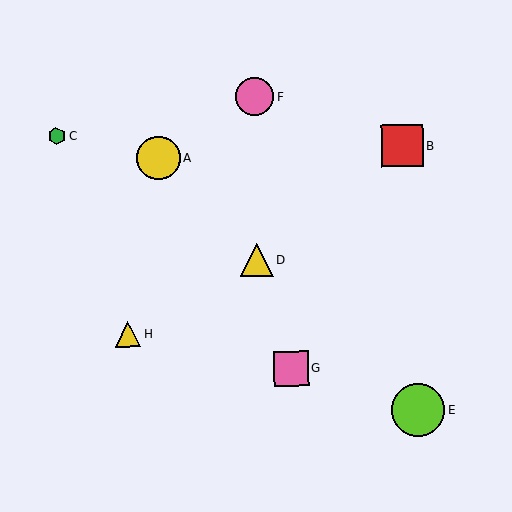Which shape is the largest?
The lime circle (labeled E) is the largest.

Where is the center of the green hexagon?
The center of the green hexagon is at (56, 136).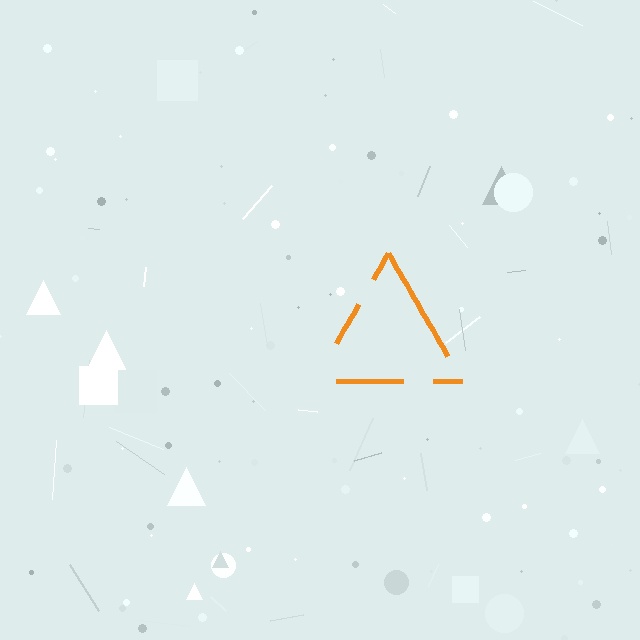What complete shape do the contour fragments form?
The contour fragments form a triangle.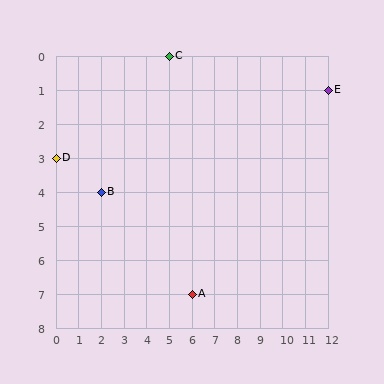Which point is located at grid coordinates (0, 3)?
Point D is at (0, 3).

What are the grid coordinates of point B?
Point B is at grid coordinates (2, 4).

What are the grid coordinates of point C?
Point C is at grid coordinates (5, 0).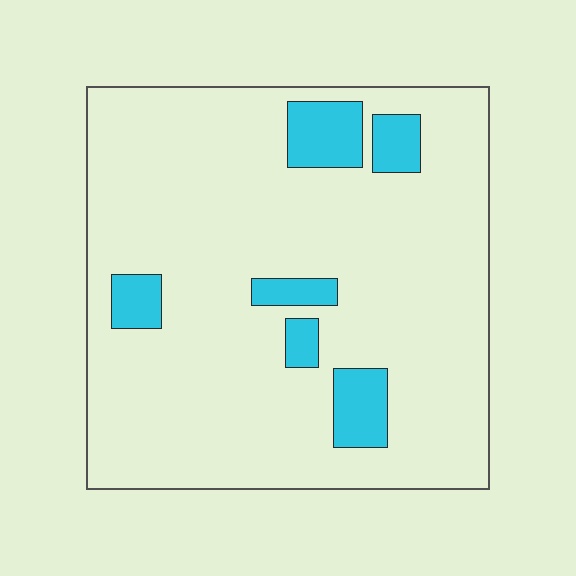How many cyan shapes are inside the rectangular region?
6.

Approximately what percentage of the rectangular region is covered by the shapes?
Approximately 10%.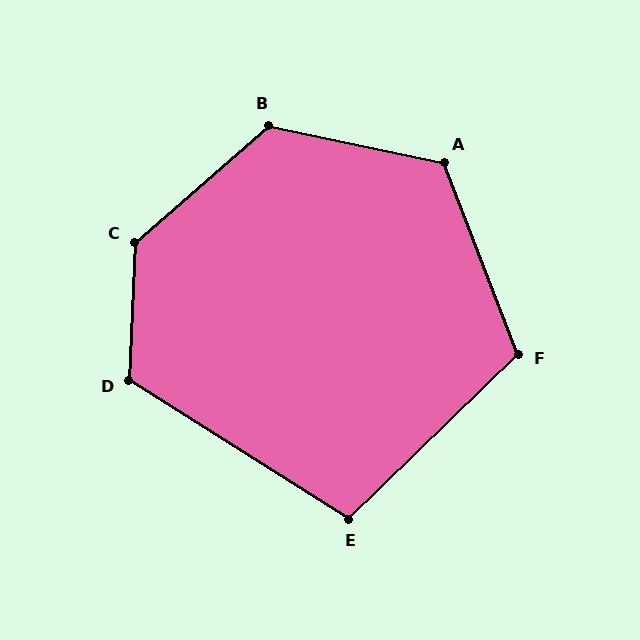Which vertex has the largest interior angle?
C, at approximately 134 degrees.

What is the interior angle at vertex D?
Approximately 120 degrees (obtuse).